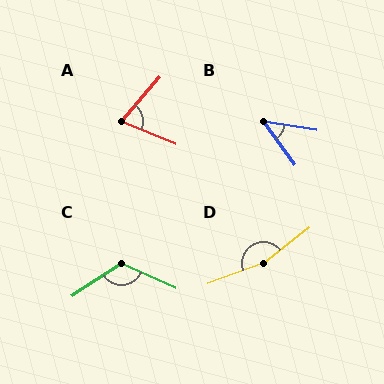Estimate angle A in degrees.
Approximately 72 degrees.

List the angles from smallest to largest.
B (45°), A (72°), C (122°), D (162°).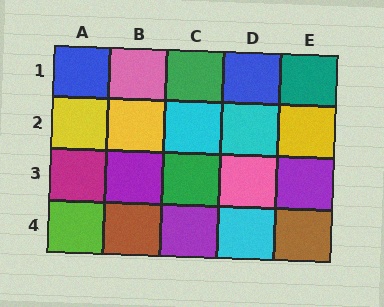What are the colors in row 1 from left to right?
Blue, pink, green, blue, teal.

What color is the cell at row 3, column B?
Purple.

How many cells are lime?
1 cell is lime.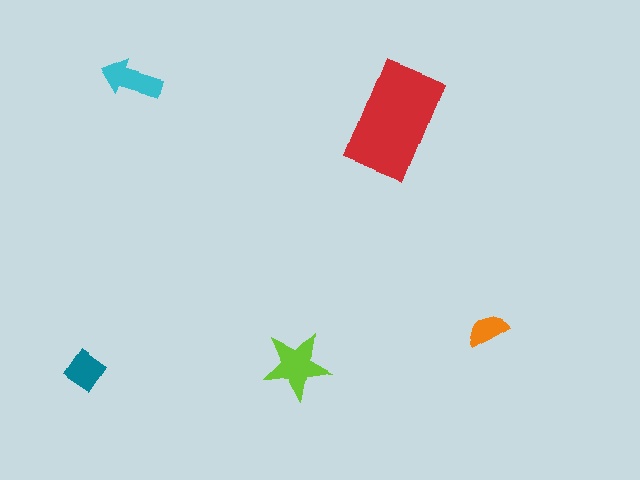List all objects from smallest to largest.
The orange semicircle, the teal diamond, the cyan arrow, the lime star, the red rectangle.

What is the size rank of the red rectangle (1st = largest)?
1st.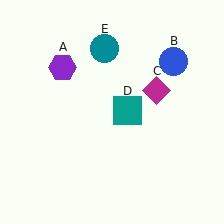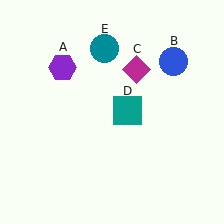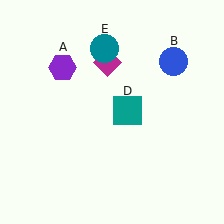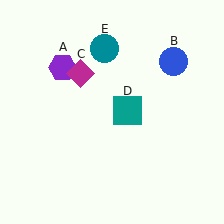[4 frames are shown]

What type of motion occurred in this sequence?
The magenta diamond (object C) rotated counterclockwise around the center of the scene.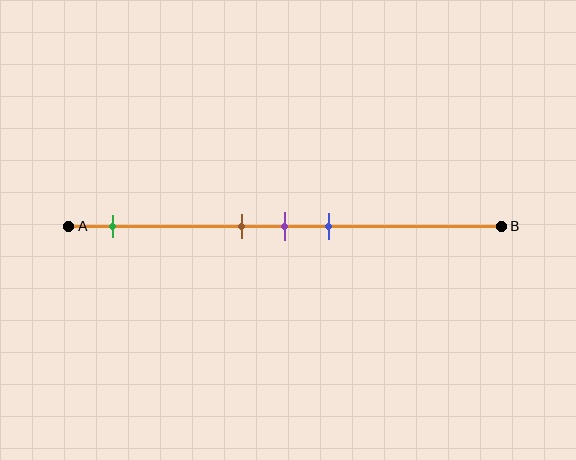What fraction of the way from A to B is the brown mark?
The brown mark is approximately 40% (0.4) of the way from A to B.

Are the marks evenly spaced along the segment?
No, the marks are not evenly spaced.